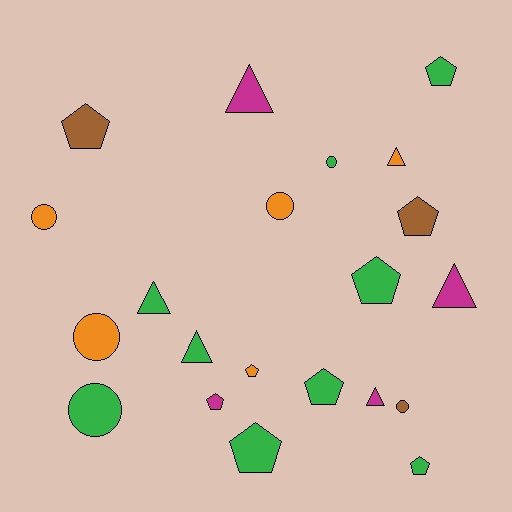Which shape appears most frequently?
Pentagon, with 9 objects.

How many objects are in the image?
There are 21 objects.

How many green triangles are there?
There are 2 green triangles.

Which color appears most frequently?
Green, with 9 objects.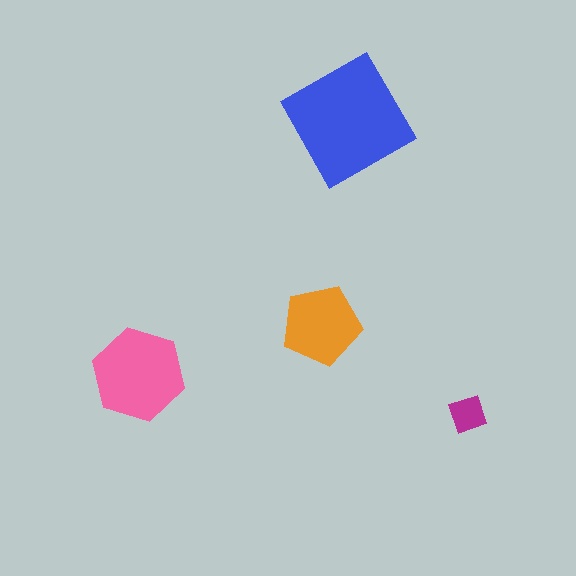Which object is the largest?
The blue square.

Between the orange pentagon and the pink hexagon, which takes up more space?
The pink hexagon.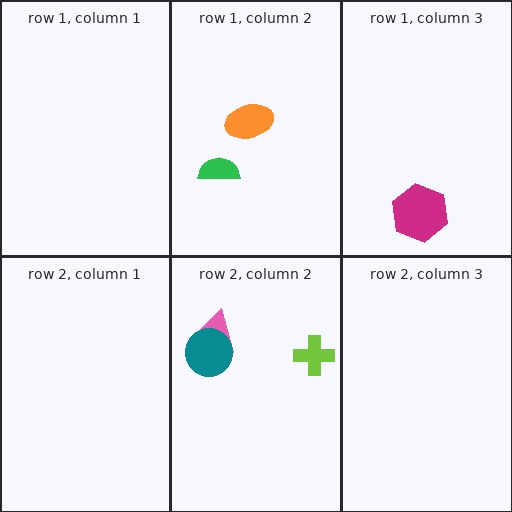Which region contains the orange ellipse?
The row 1, column 2 region.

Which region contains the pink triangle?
The row 2, column 2 region.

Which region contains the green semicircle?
The row 1, column 2 region.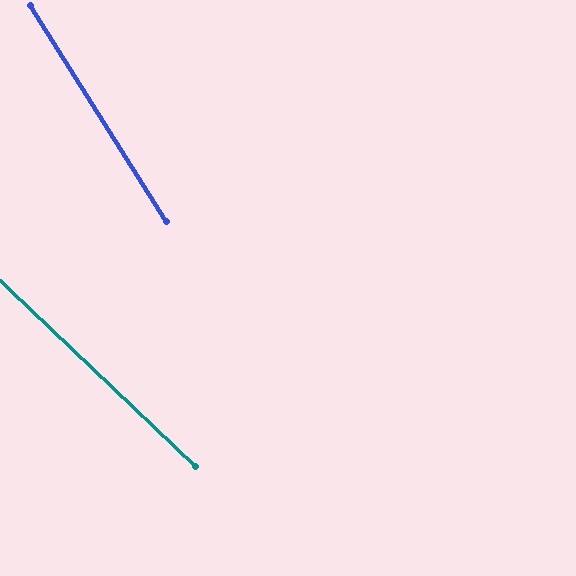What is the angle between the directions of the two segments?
Approximately 14 degrees.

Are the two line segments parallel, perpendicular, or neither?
Neither parallel nor perpendicular — they differ by about 14°.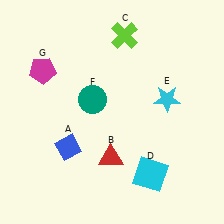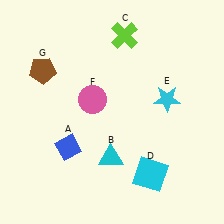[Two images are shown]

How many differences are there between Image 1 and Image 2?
There are 3 differences between the two images.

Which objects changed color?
B changed from red to cyan. F changed from teal to pink. G changed from magenta to brown.